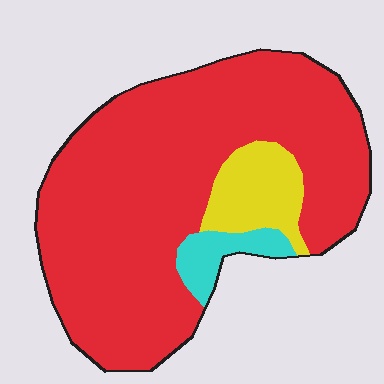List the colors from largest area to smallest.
From largest to smallest: red, yellow, cyan.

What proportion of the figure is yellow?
Yellow covers 11% of the figure.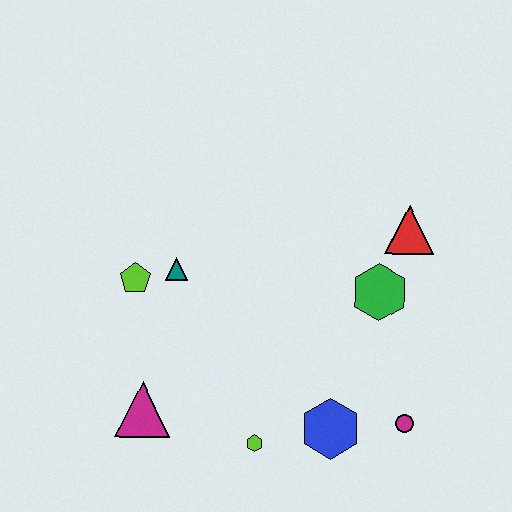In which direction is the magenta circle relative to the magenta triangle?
The magenta circle is to the right of the magenta triangle.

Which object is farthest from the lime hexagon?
The red triangle is farthest from the lime hexagon.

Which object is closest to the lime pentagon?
The teal triangle is closest to the lime pentagon.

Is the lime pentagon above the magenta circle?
Yes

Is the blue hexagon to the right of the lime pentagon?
Yes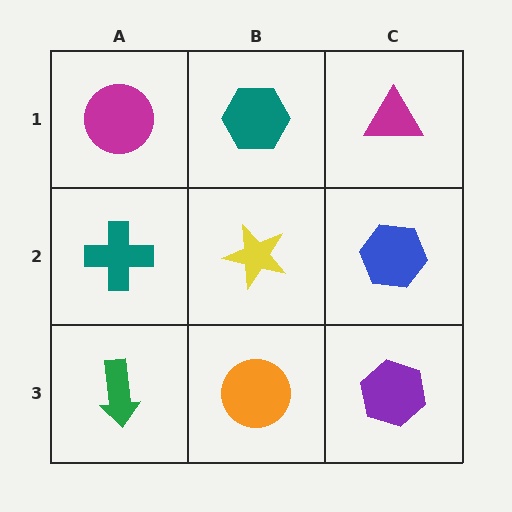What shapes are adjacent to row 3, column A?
A teal cross (row 2, column A), an orange circle (row 3, column B).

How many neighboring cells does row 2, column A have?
3.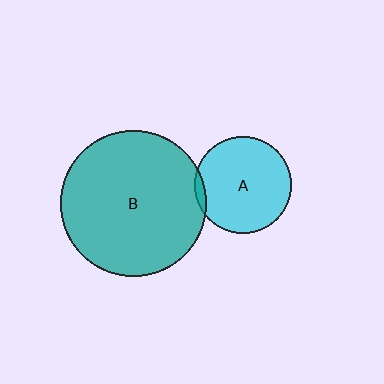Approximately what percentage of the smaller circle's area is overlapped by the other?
Approximately 5%.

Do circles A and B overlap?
Yes.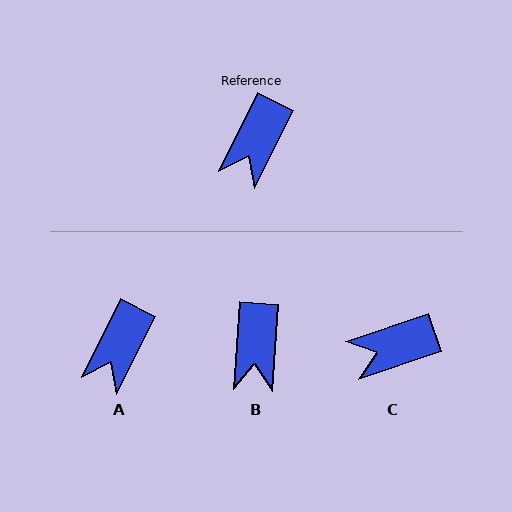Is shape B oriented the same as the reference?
No, it is off by about 22 degrees.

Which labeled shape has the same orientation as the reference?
A.